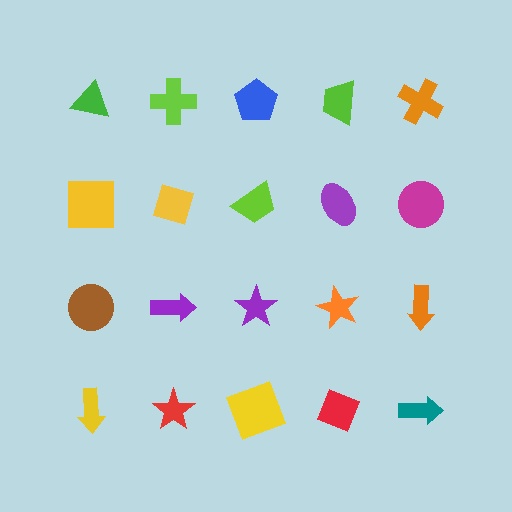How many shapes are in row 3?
5 shapes.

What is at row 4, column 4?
A red diamond.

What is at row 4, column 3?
A yellow square.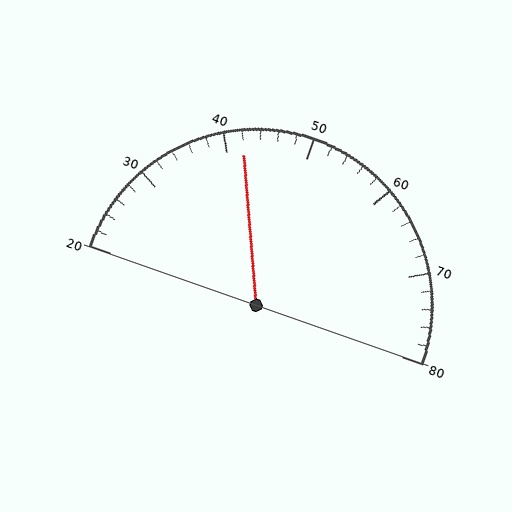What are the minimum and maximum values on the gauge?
The gauge ranges from 20 to 80.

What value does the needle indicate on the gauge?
The needle indicates approximately 42.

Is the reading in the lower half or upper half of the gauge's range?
The reading is in the lower half of the range (20 to 80).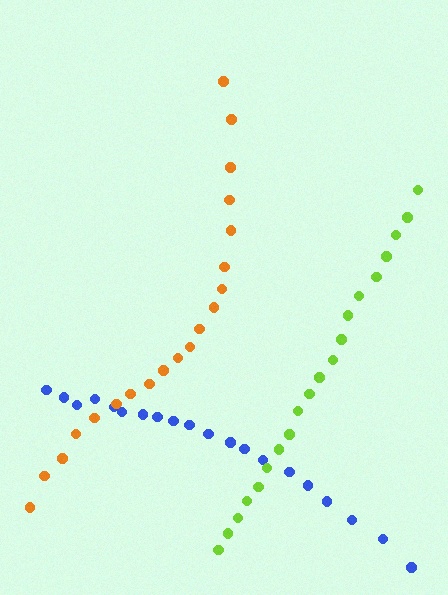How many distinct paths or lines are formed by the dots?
There are 3 distinct paths.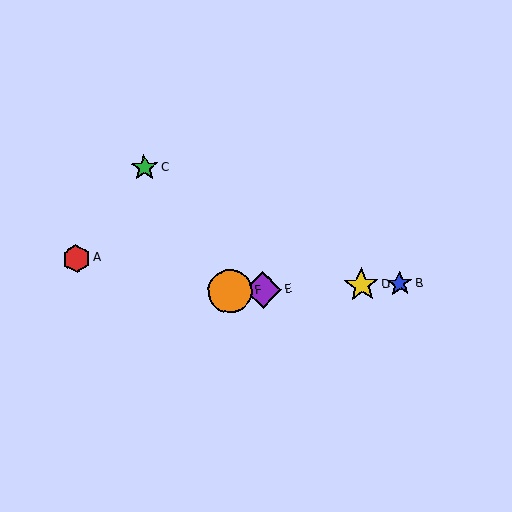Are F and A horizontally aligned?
No, F is at y≈291 and A is at y≈259.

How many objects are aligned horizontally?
4 objects (B, D, E, F) are aligned horizontally.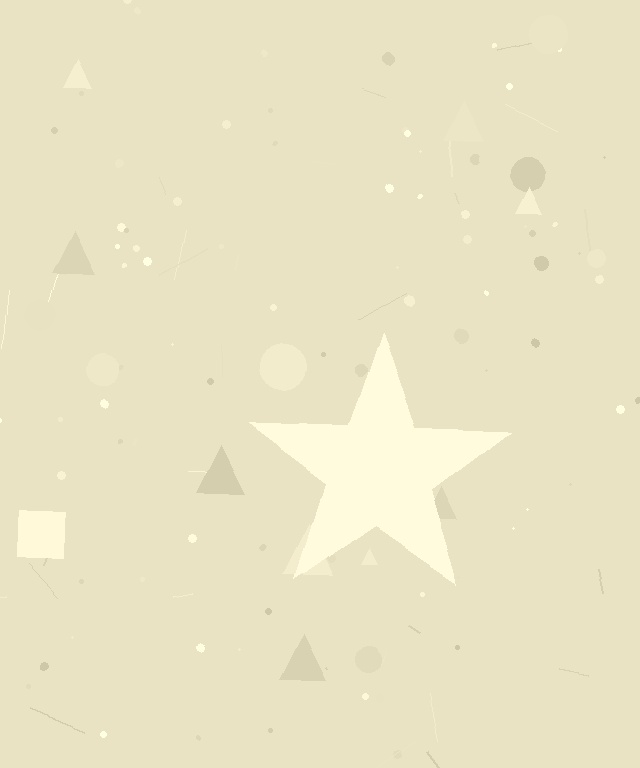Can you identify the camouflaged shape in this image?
The camouflaged shape is a star.